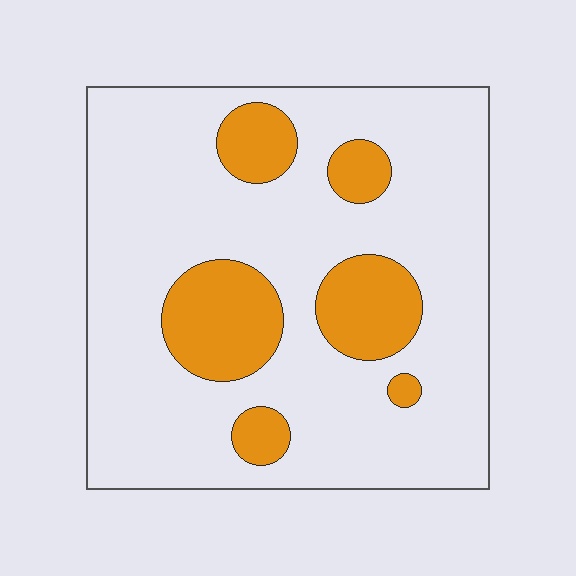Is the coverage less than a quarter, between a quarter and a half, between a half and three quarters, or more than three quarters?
Less than a quarter.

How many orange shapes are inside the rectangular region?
6.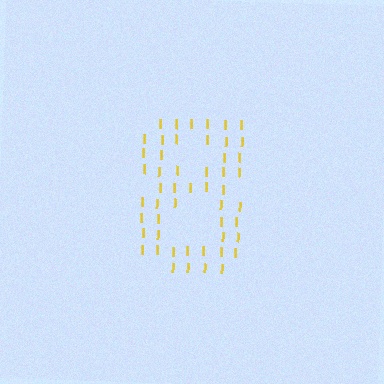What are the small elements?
The small elements are letter I's.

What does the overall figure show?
The overall figure shows the digit 8.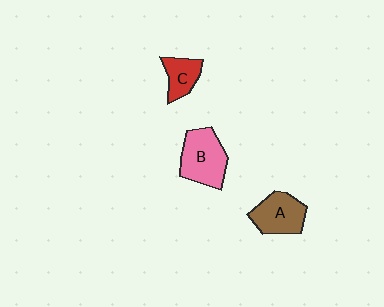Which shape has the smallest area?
Shape C (red).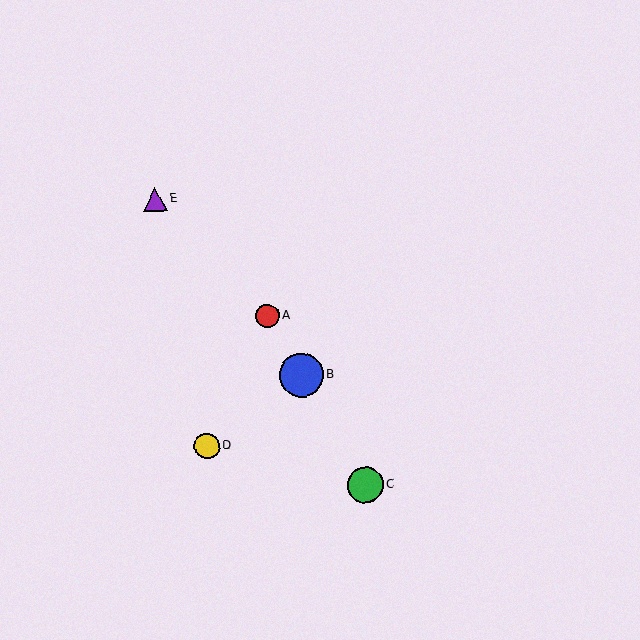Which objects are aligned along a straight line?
Objects A, B, C are aligned along a straight line.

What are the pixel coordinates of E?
Object E is at (155, 199).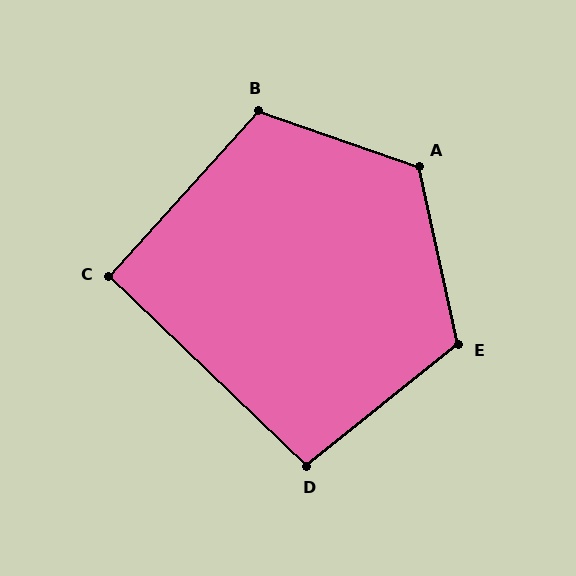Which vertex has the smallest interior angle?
C, at approximately 92 degrees.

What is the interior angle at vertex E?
Approximately 117 degrees (obtuse).